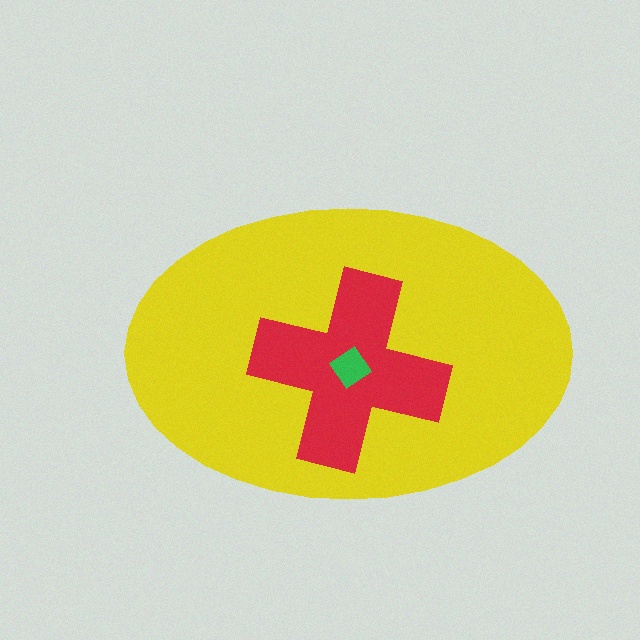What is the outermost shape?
The yellow ellipse.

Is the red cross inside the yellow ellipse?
Yes.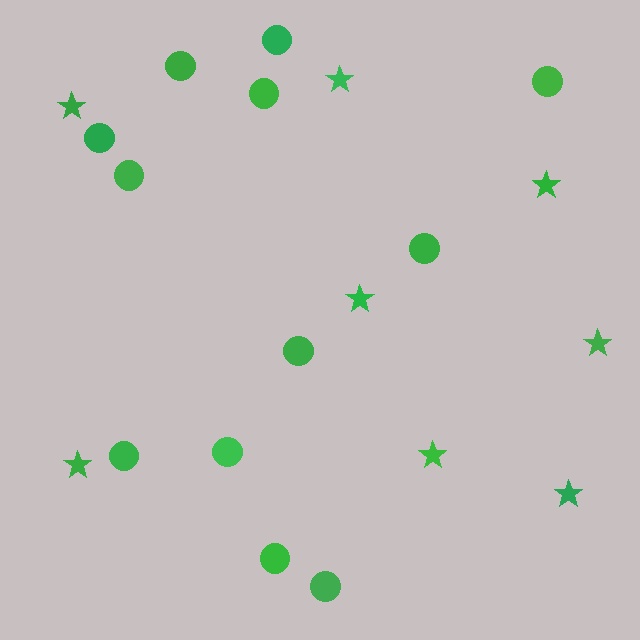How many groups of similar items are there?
There are 2 groups: one group of stars (8) and one group of circles (12).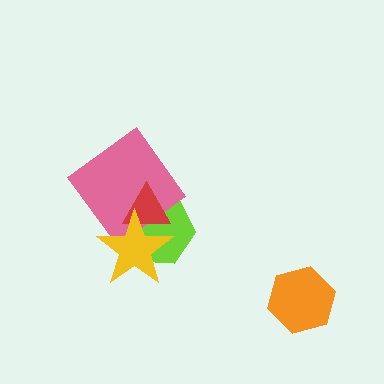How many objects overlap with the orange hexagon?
0 objects overlap with the orange hexagon.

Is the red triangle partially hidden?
Yes, it is partially covered by another shape.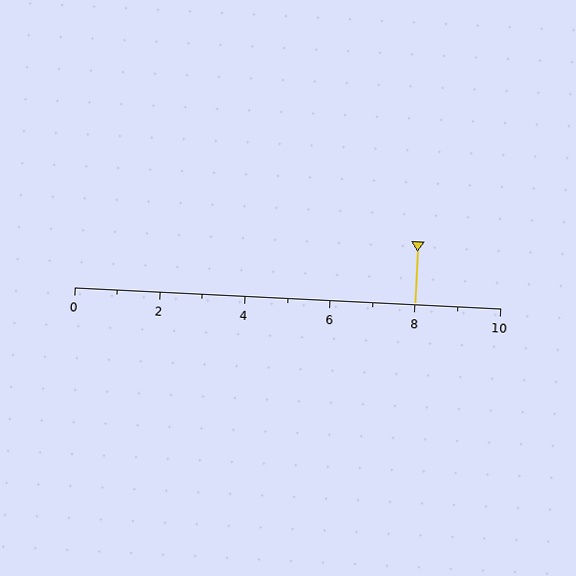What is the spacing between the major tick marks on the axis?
The major ticks are spaced 2 apart.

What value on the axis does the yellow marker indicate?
The marker indicates approximately 8.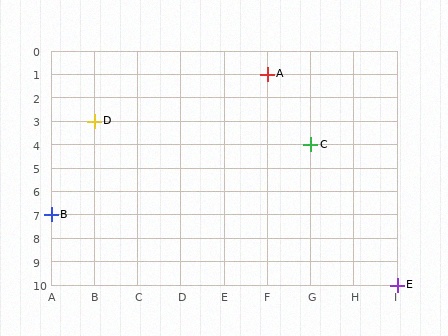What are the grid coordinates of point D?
Point D is at grid coordinates (B, 3).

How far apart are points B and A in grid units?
Points B and A are 5 columns and 6 rows apart (about 7.8 grid units diagonally).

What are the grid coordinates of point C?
Point C is at grid coordinates (G, 4).